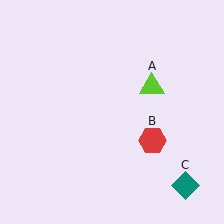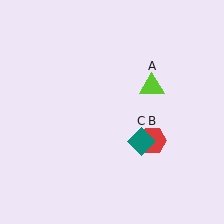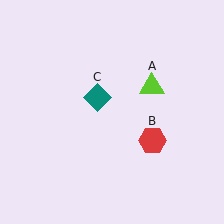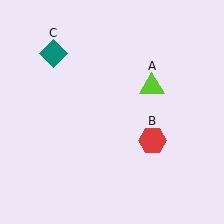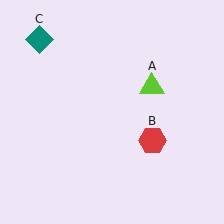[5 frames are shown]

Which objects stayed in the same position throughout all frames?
Lime triangle (object A) and red hexagon (object B) remained stationary.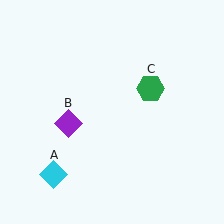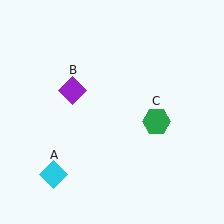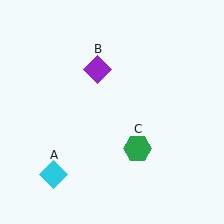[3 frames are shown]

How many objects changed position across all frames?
2 objects changed position: purple diamond (object B), green hexagon (object C).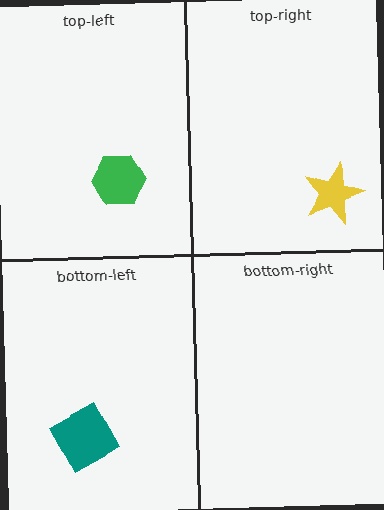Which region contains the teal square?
The bottom-left region.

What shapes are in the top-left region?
The green hexagon.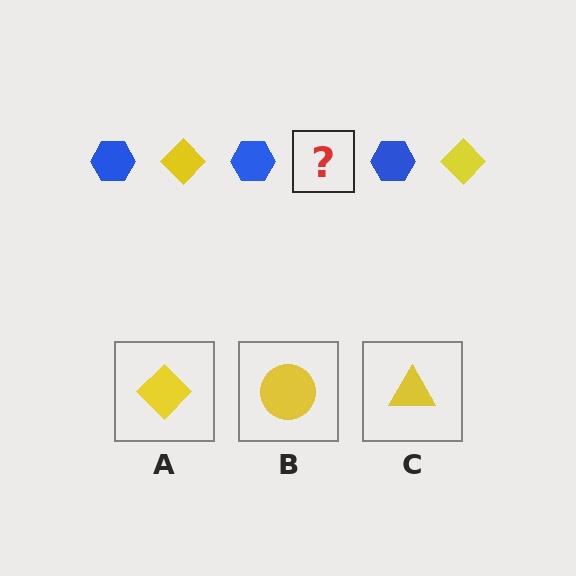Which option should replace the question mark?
Option A.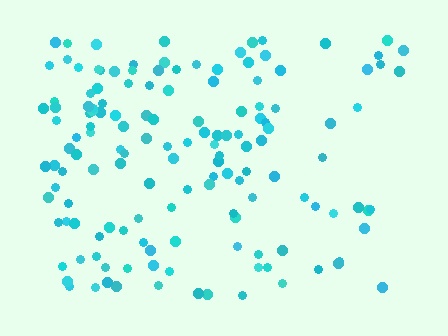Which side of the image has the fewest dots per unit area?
The right.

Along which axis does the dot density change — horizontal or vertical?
Horizontal.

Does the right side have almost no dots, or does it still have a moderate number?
Still a moderate number, just noticeably fewer than the left.